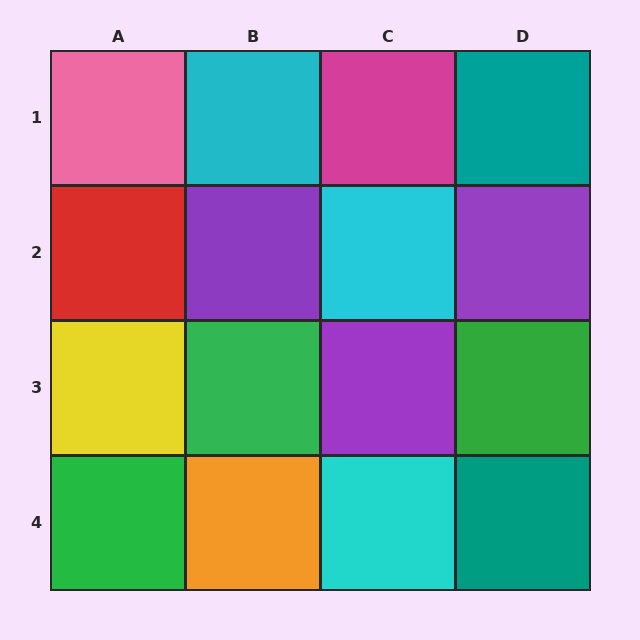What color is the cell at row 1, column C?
Magenta.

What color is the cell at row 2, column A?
Red.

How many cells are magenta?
1 cell is magenta.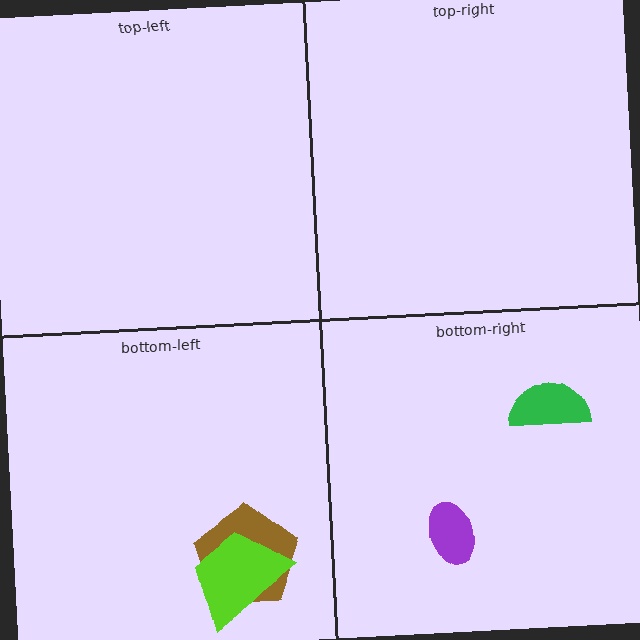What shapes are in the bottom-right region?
The green semicircle, the purple ellipse.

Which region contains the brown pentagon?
The bottom-left region.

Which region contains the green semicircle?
The bottom-right region.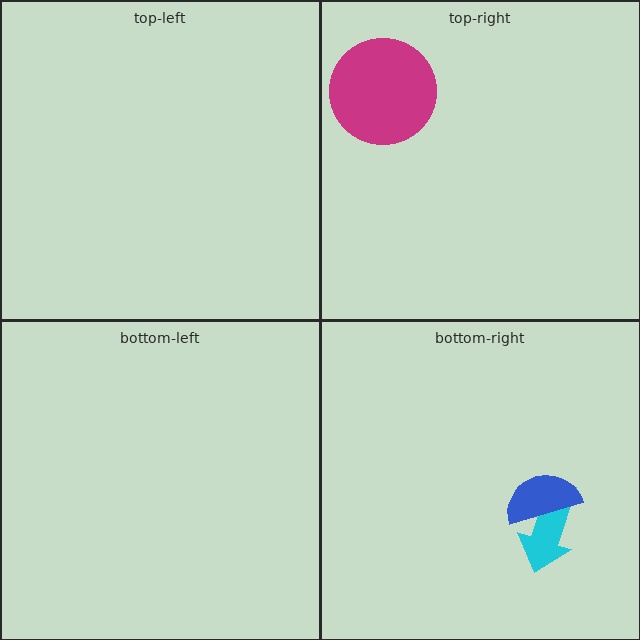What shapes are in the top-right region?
The magenta circle.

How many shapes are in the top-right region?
1.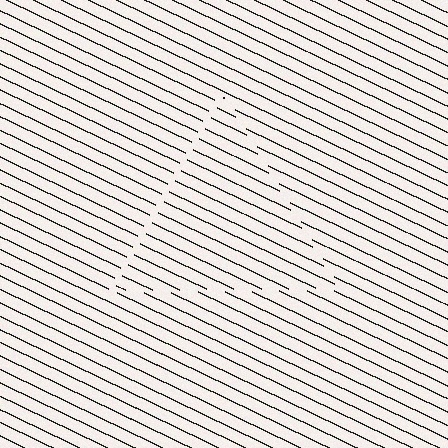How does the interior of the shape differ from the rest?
The interior of the shape contains the same grating, shifted by half a period — the contour is defined by the phase discontinuity where line-ends from the inner and outer gratings abut.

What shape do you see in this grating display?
An illusory triangle. The interior of the shape contains the same grating, shifted by half a period — the contour is defined by the phase discontinuity where line-ends from the inner and outer gratings abut.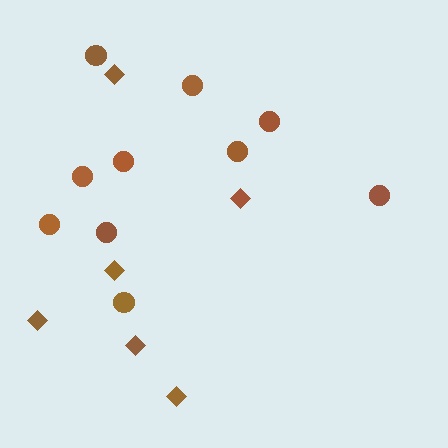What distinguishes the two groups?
There are 2 groups: one group of diamonds (6) and one group of circles (10).